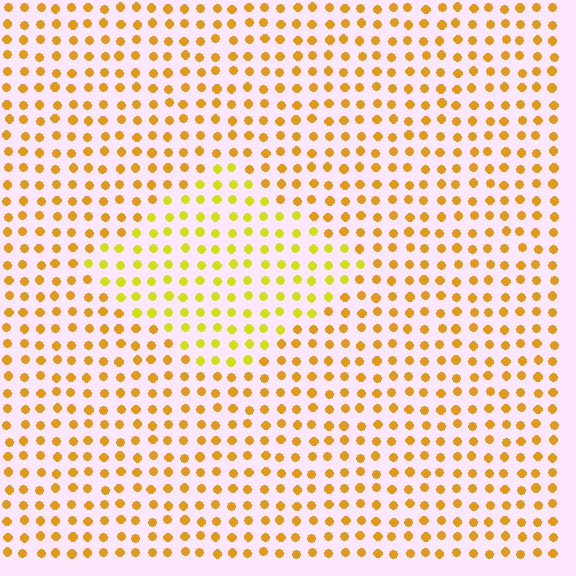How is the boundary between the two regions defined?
The boundary is defined purely by a slight shift in hue (about 26 degrees). Spacing, size, and orientation are identical on both sides.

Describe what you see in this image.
The image is filled with small orange elements in a uniform arrangement. A diamond-shaped region is visible where the elements are tinted to a slightly different hue, forming a subtle color boundary.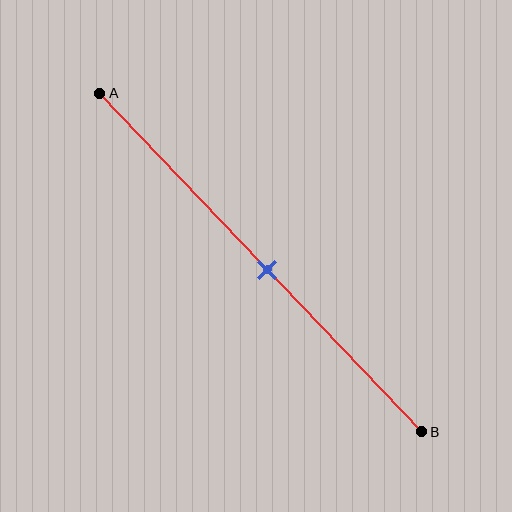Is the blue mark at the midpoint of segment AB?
Yes, the mark is approximately at the midpoint.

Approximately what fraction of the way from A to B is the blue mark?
The blue mark is approximately 50% of the way from A to B.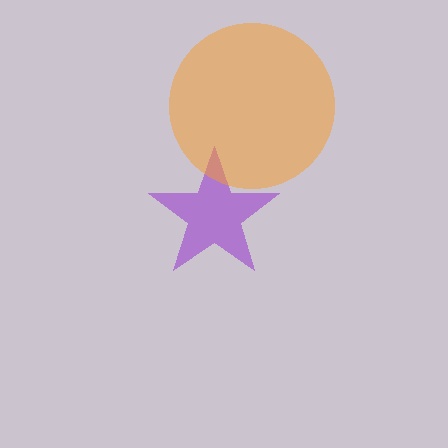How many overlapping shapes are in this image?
There are 2 overlapping shapes in the image.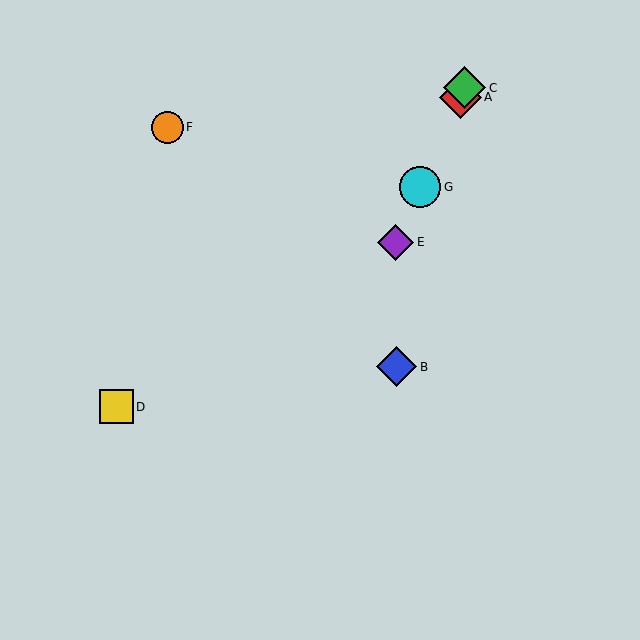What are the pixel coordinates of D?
Object D is at (116, 407).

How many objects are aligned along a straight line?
4 objects (A, C, E, G) are aligned along a straight line.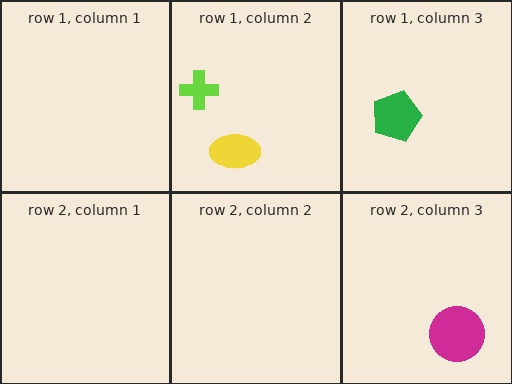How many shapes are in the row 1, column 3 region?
1.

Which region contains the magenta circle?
The row 2, column 3 region.